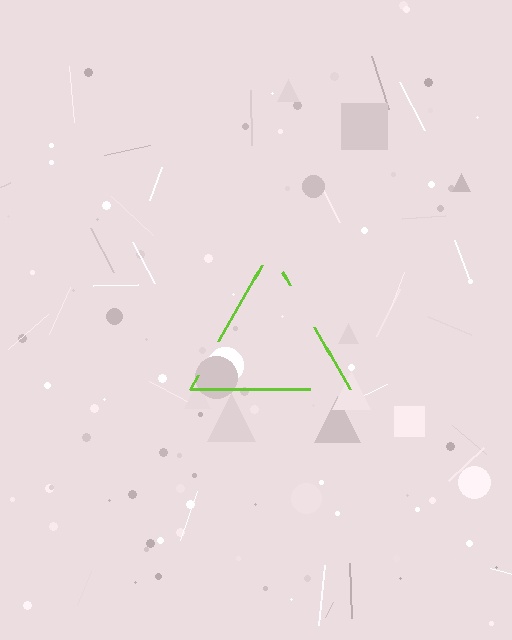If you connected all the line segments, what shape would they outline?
They would outline a triangle.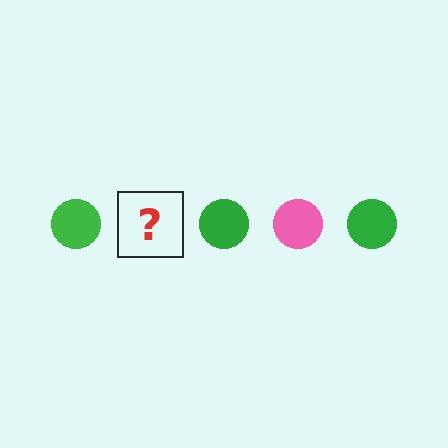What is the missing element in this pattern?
The missing element is a pink circle.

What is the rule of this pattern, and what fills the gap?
The rule is that the pattern cycles through green, pink circles. The gap should be filled with a pink circle.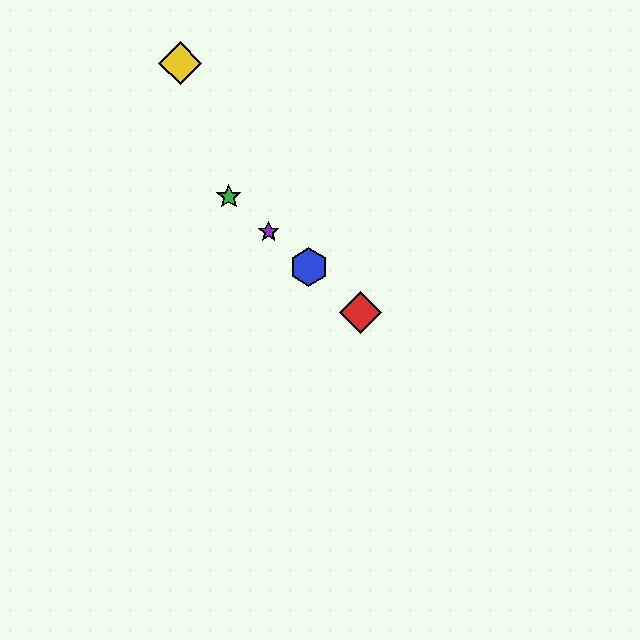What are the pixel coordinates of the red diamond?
The red diamond is at (360, 312).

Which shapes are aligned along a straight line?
The red diamond, the blue hexagon, the green star, the purple star are aligned along a straight line.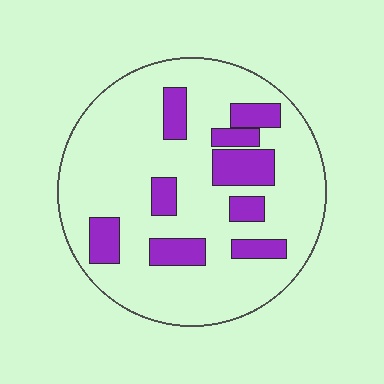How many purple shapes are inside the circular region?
9.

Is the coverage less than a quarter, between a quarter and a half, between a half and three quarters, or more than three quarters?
Less than a quarter.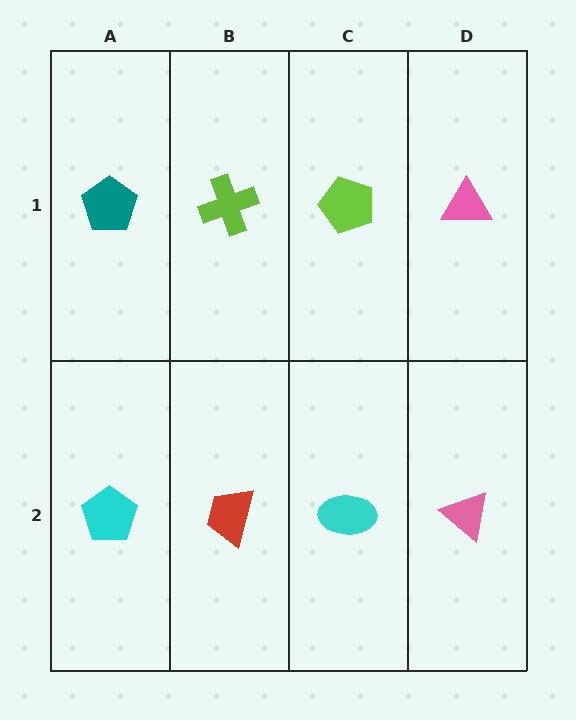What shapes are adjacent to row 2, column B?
A lime cross (row 1, column B), a cyan pentagon (row 2, column A), a cyan ellipse (row 2, column C).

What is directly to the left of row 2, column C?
A red trapezoid.